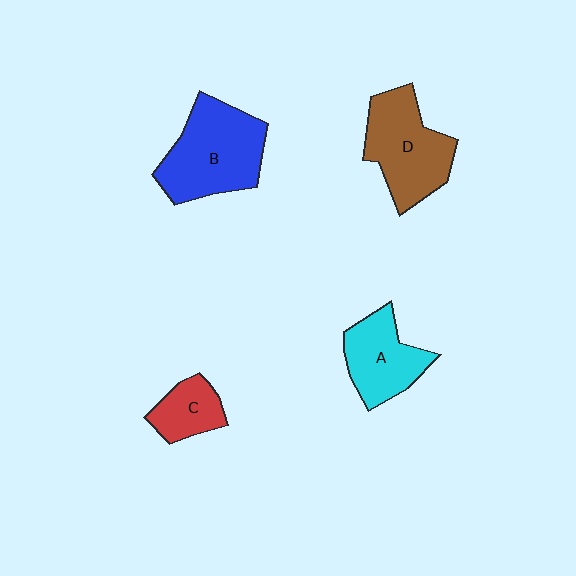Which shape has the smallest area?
Shape C (red).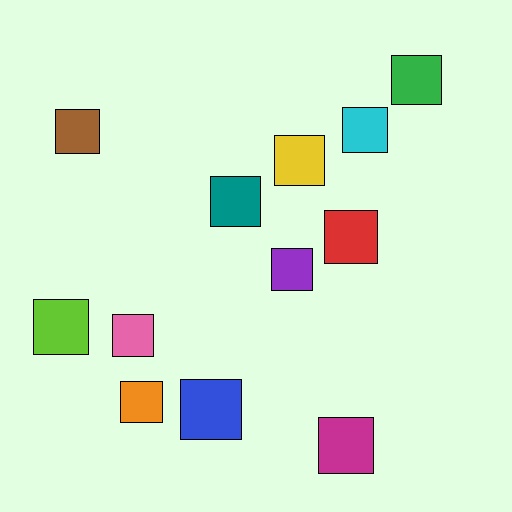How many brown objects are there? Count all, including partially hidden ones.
There is 1 brown object.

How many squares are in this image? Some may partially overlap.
There are 12 squares.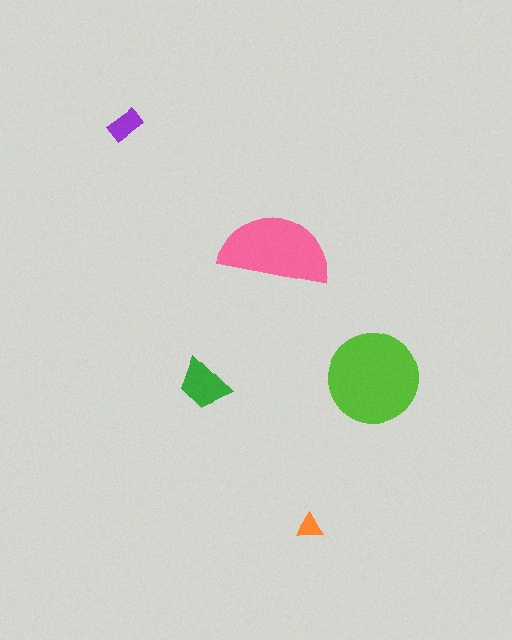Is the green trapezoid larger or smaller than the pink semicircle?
Smaller.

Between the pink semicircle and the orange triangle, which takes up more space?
The pink semicircle.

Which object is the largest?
The lime circle.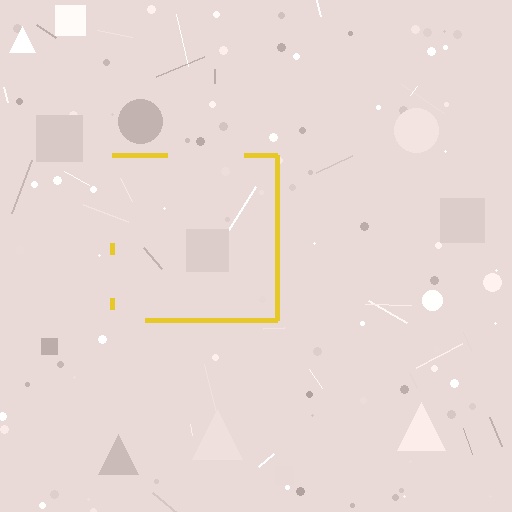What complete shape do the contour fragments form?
The contour fragments form a square.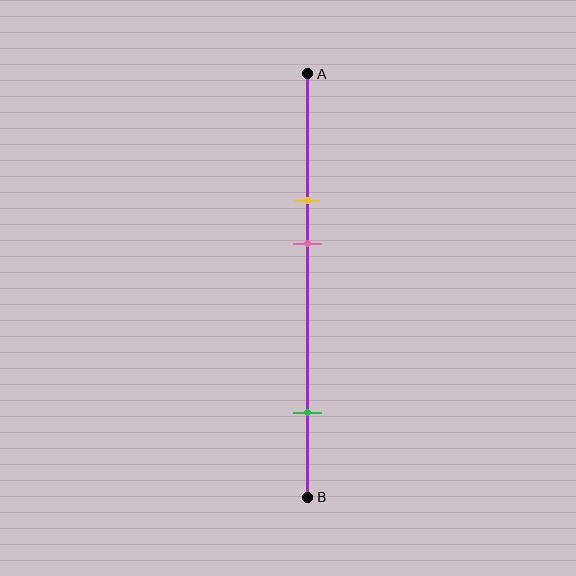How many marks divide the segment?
There are 3 marks dividing the segment.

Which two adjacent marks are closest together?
The yellow and pink marks are the closest adjacent pair.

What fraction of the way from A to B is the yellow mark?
The yellow mark is approximately 30% (0.3) of the way from A to B.